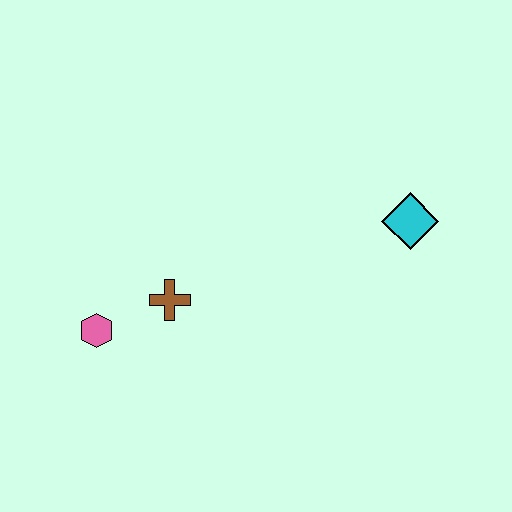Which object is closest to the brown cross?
The pink hexagon is closest to the brown cross.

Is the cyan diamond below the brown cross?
No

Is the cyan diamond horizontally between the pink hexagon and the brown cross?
No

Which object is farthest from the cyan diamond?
The pink hexagon is farthest from the cyan diamond.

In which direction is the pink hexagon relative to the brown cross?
The pink hexagon is to the left of the brown cross.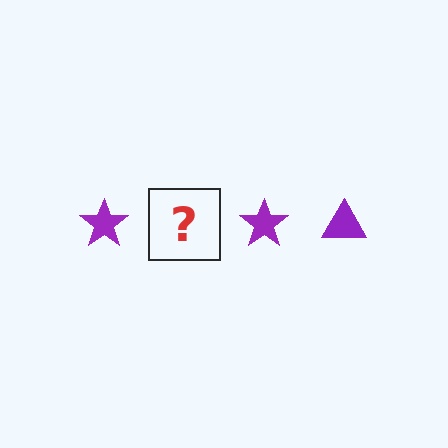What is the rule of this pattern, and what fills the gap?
The rule is that the pattern cycles through star, triangle shapes in purple. The gap should be filled with a purple triangle.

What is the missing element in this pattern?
The missing element is a purple triangle.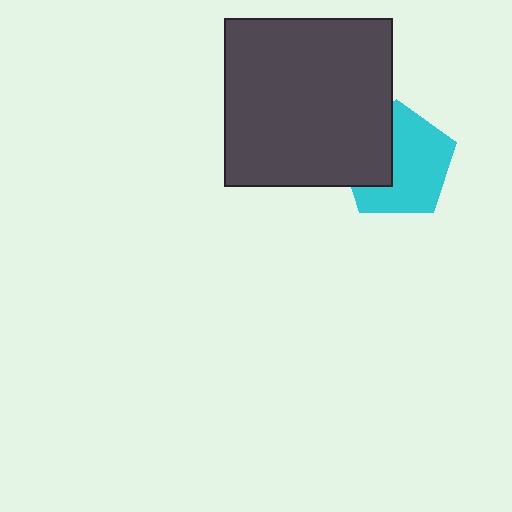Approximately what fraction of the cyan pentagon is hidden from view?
Roughly 36% of the cyan pentagon is hidden behind the dark gray square.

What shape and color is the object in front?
The object in front is a dark gray square.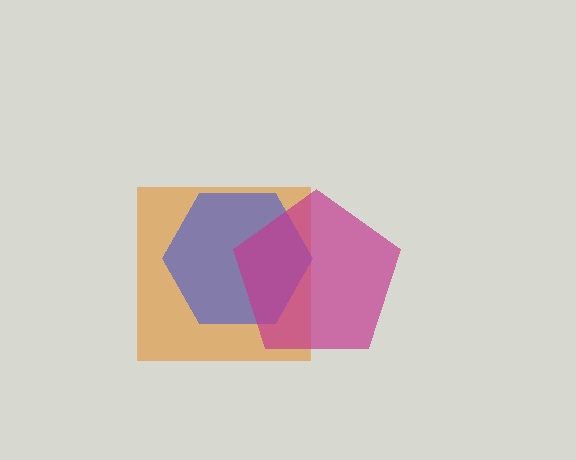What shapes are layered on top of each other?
The layered shapes are: an orange square, a blue hexagon, a magenta pentagon.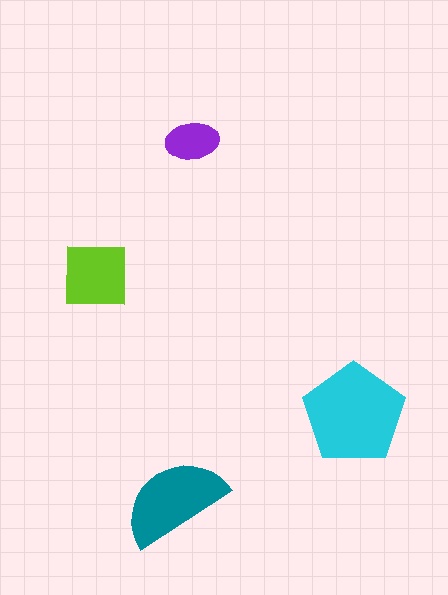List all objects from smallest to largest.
The purple ellipse, the lime square, the teal semicircle, the cyan pentagon.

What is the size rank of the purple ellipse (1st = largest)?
4th.